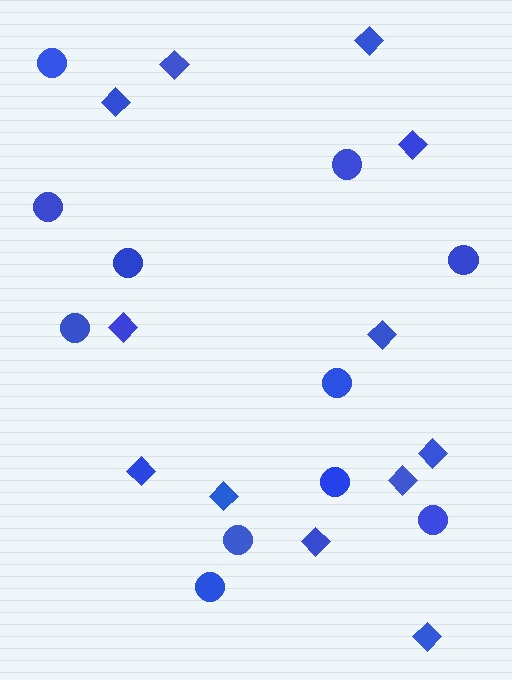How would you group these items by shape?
There are 2 groups: one group of diamonds (12) and one group of circles (11).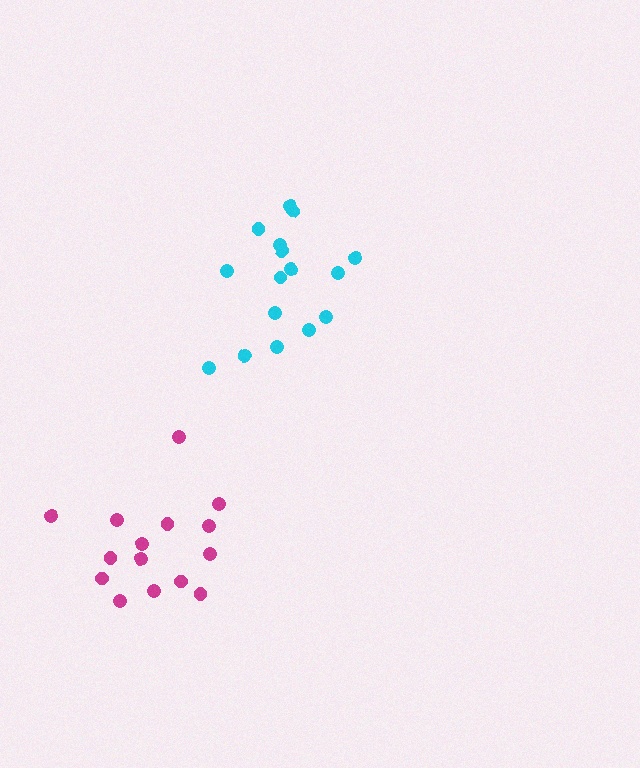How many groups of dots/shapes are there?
There are 2 groups.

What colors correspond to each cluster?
The clusters are colored: magenta, cyan.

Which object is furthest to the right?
The cyan cluster is rightmost.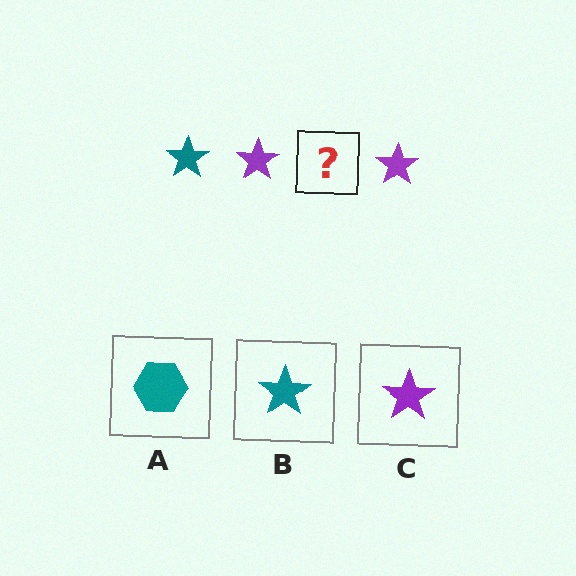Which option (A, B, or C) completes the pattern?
B.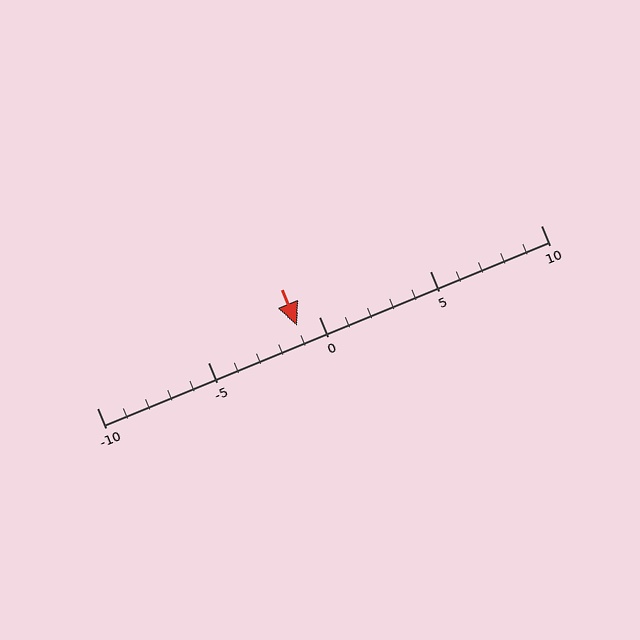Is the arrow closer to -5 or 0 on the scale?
The arrow is closer to 0.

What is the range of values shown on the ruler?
The ruler shows values from -10 to 10.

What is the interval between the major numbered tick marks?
The major tick marks are spaced 5 units apart.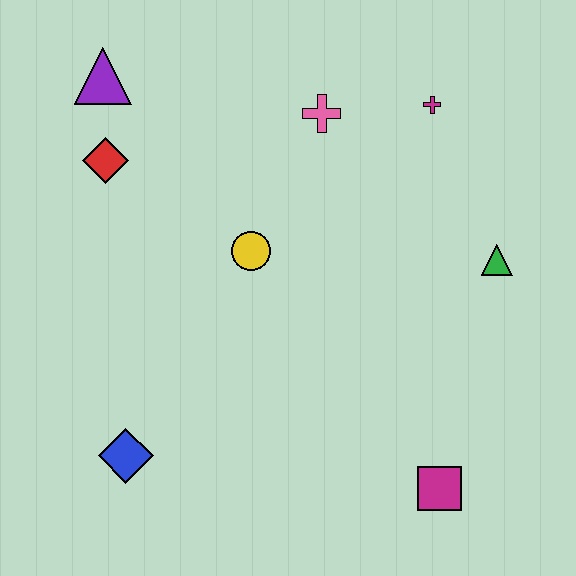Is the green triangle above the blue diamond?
Yes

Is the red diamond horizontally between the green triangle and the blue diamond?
No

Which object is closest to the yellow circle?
The pink cross is closest to the yellow circle.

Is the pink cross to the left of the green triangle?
Yes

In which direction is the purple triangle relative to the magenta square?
The purple triangle is above the magenta square.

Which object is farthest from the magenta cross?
The blue diamond is farthest from the magenta cross.